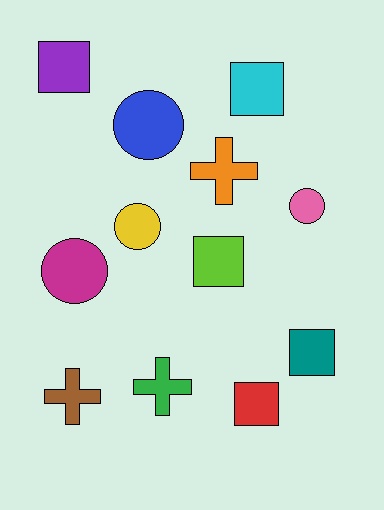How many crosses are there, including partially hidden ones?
There are 3 crosses.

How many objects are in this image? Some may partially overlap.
There are 12 objects.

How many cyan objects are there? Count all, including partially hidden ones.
There is 1 cyan object.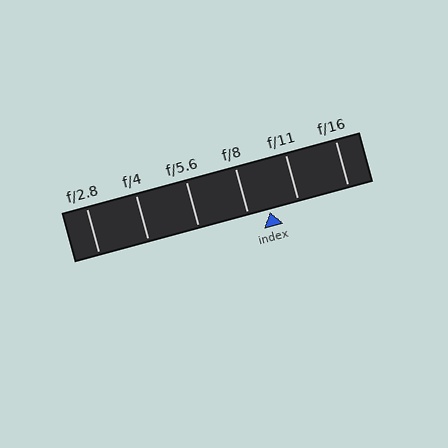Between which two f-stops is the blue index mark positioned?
The index mark is between f/8 and f/11.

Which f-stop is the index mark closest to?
The index mark is closest to f/8.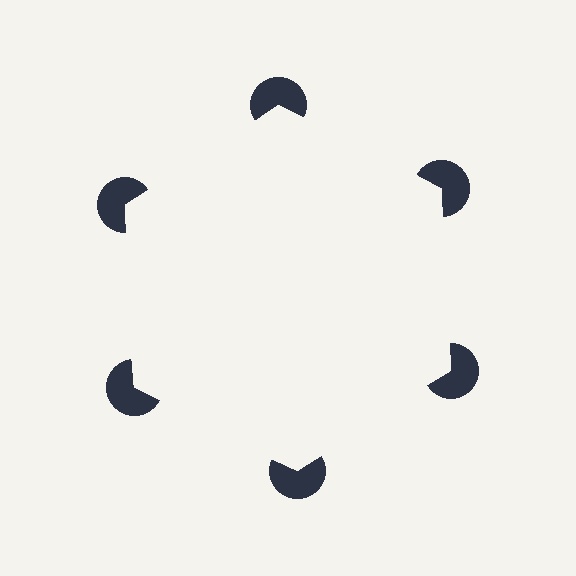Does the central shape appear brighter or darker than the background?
It typically appears slightly brighter than the background, even though no actual brightness change is drawn.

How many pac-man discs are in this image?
There are 6 — one at each vertex of the illusory hexagon.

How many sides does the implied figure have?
6 sides.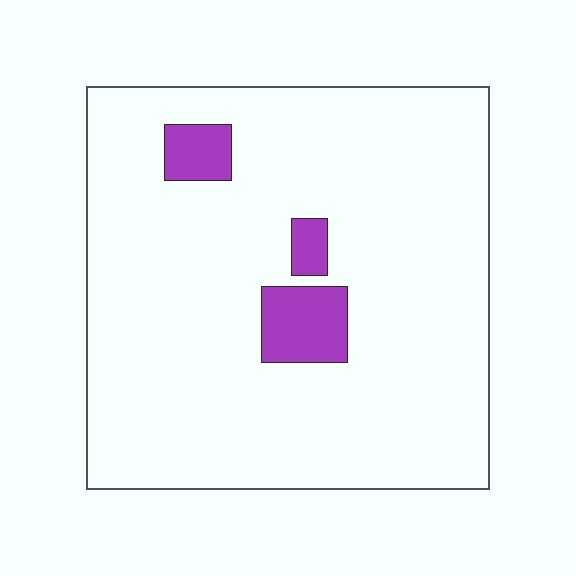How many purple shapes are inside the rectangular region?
3.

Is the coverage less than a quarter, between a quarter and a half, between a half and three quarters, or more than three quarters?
Less than a quarter.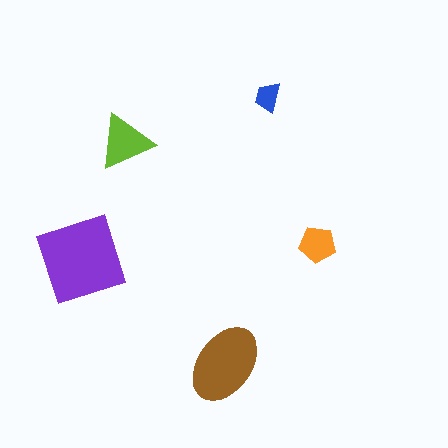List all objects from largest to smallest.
The purple diamond, the brown ellipse, the lime triangle, the orange pentagon, the blue trapezoid.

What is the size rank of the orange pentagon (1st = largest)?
4th.